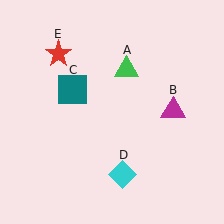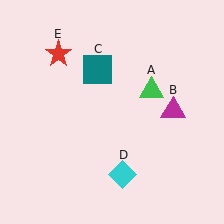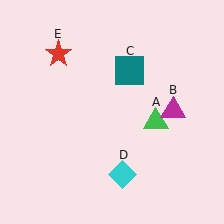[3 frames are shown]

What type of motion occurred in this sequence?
The green triangle (object A), teal square (object C) rotated clockwise around the center of the scene.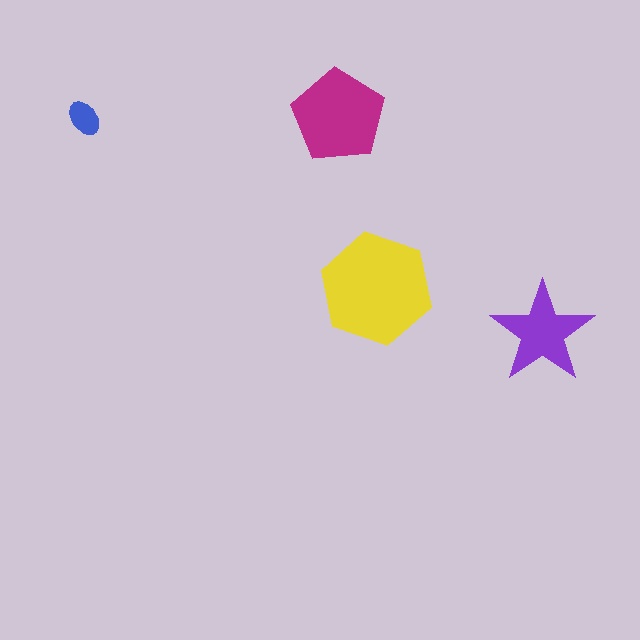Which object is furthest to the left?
The blue ellipse is leftmost.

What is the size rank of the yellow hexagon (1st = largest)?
1st.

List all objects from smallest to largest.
The blue ellipse, the purple star, the magenta pentagon, the yellow hexagon.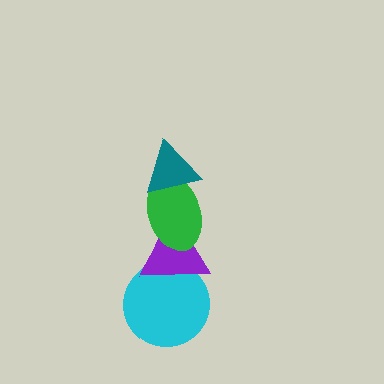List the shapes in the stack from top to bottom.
From top to bottom: the teal triangle, the green ellipse, the purple triangle, the cyan circle.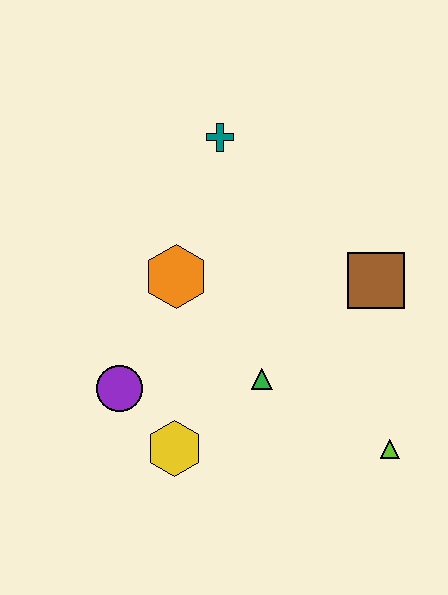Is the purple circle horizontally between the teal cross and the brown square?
No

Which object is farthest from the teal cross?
The lime triangle is farthest from the teal cross.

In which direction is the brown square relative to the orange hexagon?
The brown square is to the right of the orange hexagon.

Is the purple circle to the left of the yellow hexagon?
Yes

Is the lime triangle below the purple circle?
Yes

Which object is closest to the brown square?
The green triangle is closest to the brown square.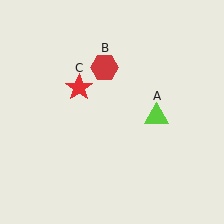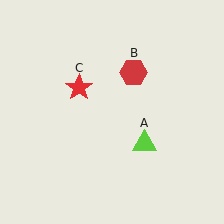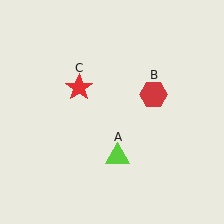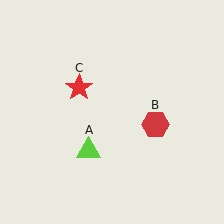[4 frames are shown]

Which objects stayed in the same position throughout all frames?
Red star (object C) remained stationary.